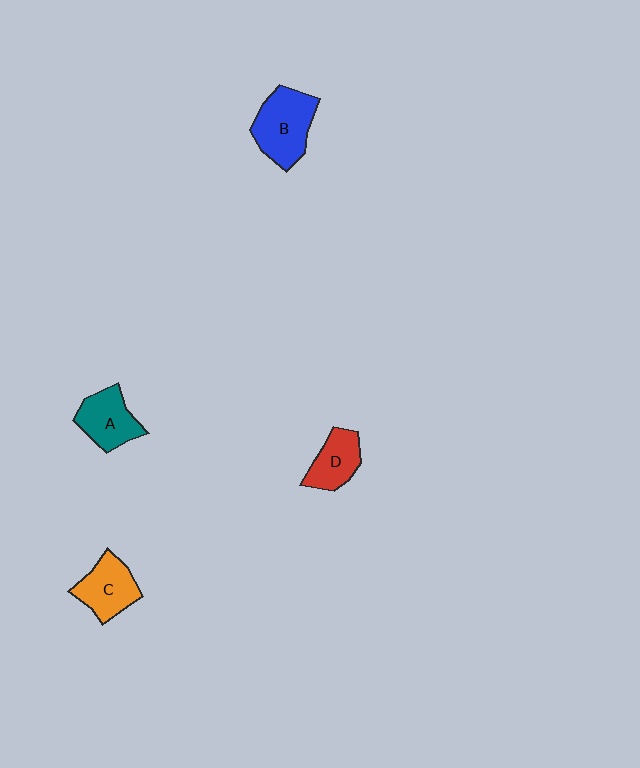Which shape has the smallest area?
Shape D (red).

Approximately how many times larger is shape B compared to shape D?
Approximately 1.5 times.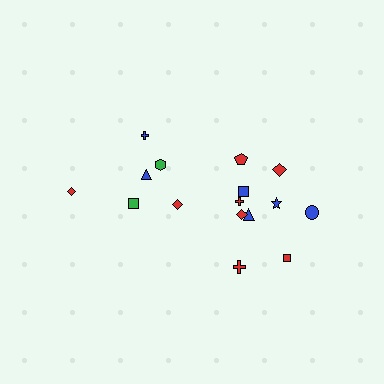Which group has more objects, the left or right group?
The right group.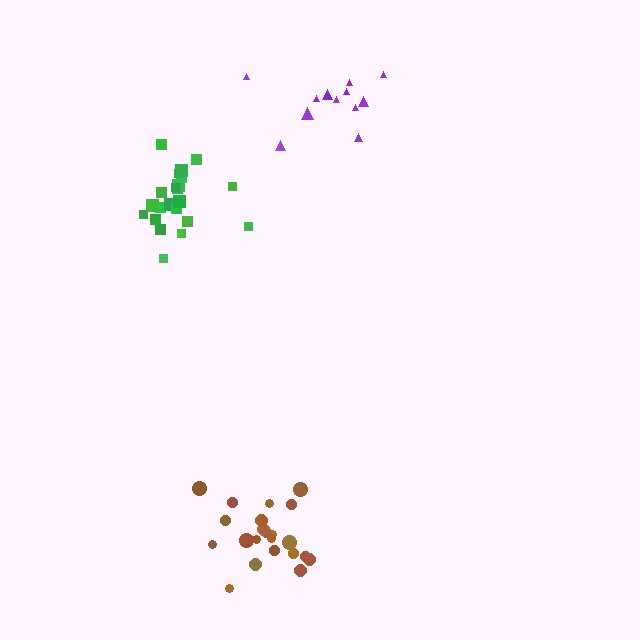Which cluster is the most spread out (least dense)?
Purple.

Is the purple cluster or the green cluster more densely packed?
Green.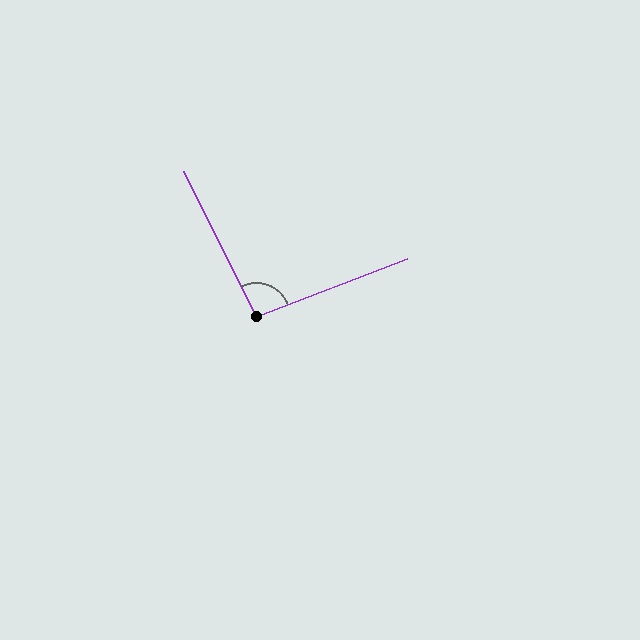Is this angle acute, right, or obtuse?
It is obtuse.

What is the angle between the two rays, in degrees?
Approximately 95 degrees.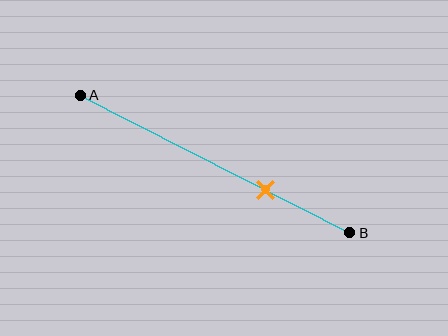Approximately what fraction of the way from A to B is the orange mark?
The orange mark is approximately 70% of the way from A to B.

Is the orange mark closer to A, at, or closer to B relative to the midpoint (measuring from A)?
The orange mark is closer to point B than the midpoint of segment AB.